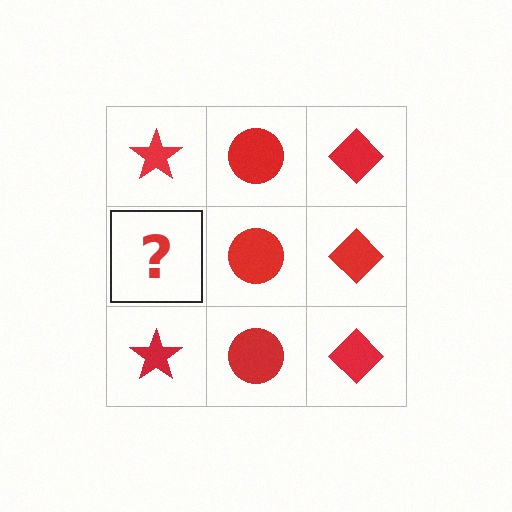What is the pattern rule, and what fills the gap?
The rule is that each column has a consistent shape. The gap should be filled with a red star.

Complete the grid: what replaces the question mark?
The question mark should be replaced with a red star.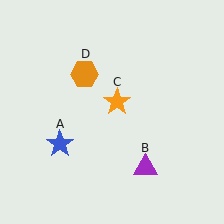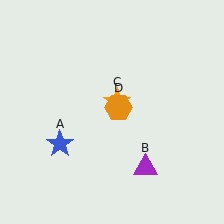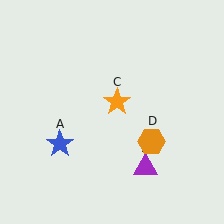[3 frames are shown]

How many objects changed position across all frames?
1 object changed position: orange hexagon (object D).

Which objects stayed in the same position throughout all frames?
Blue star (object A) and purple triangle (object B) and orange star (object C) remained stationary.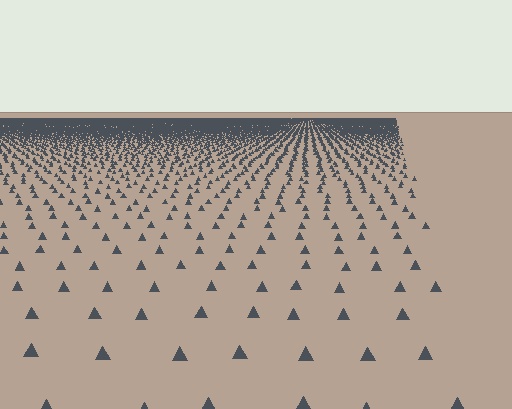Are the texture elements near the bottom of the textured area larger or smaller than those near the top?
Larger. Near the bottom, elements are closer to the viewer and appear at a bigger on-screen size.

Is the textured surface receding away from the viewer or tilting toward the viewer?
The surface is receding away from the viewer. Texture elements get smaller and denser toward the top.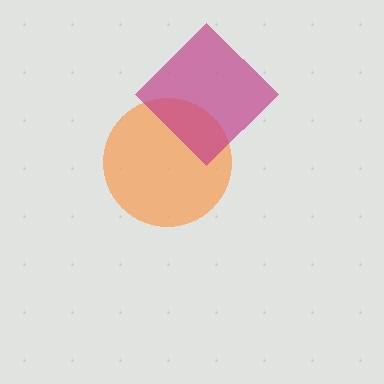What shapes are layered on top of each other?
The layered shapes are: an orange circle, a magenta diamond.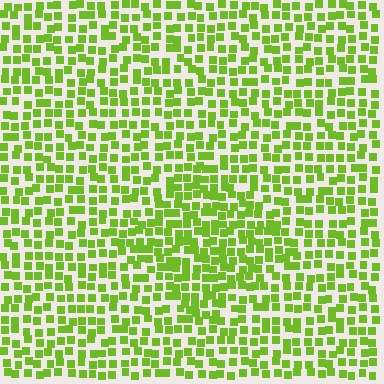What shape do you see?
I see a diamond.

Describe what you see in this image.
The image contains small lime elements arranged at two different densities. A diamond-shaped region is visible where the elements are more densely packed than the surrounding area.